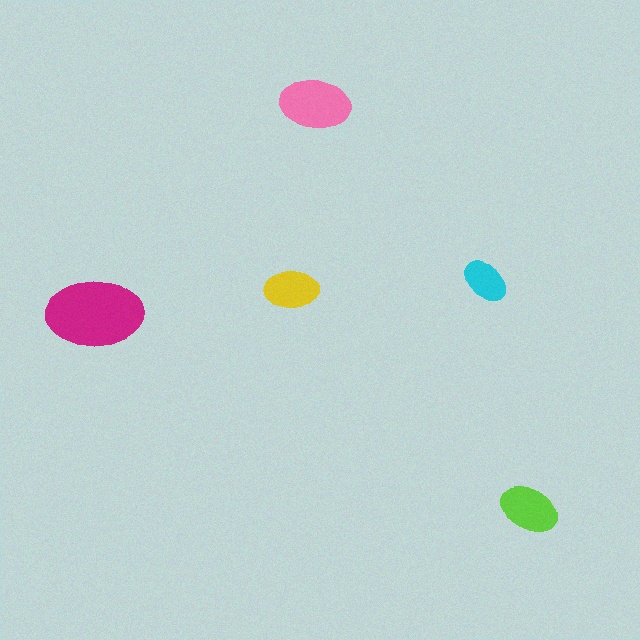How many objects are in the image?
There are 5 objects in the image.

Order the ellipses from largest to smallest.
the magenta one, the pink one, the lime one, the yellow one, the cyan one.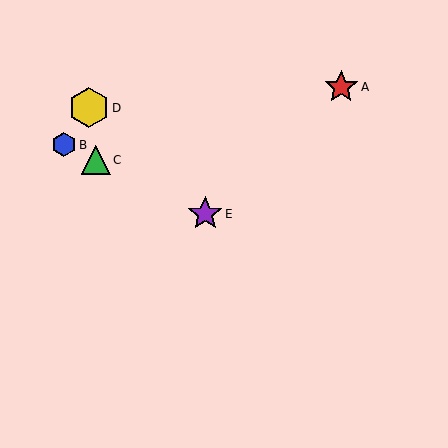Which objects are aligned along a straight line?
Objects B, C, E are aligned along a straight line.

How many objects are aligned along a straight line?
3 objects (B, C, E) are aligned along a straight line.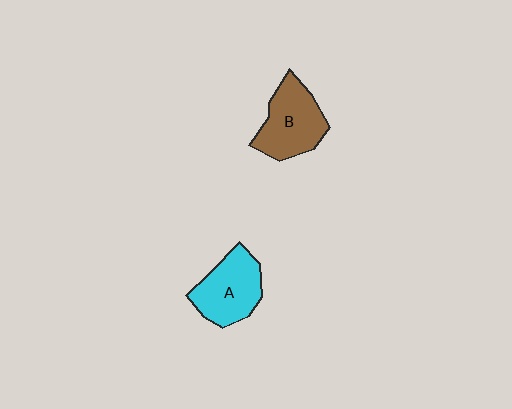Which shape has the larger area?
Shape B (brown).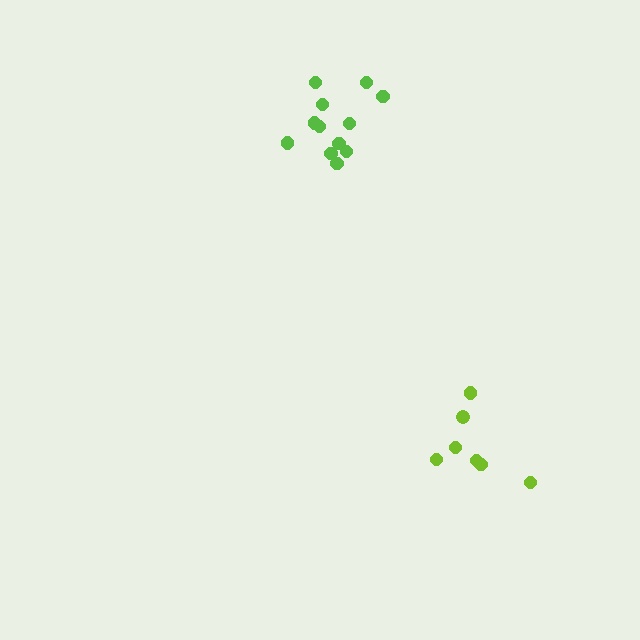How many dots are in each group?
Group 1: 7 dots, Group 2: 12 dots (19 total).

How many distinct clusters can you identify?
There are 2 distinct clusters.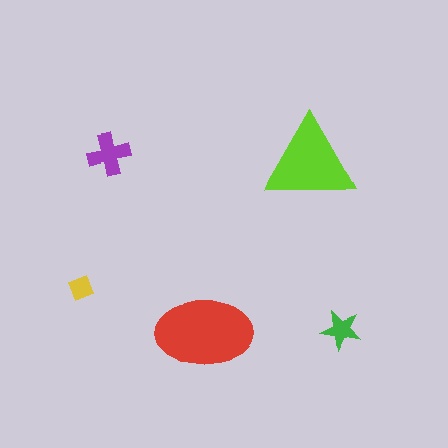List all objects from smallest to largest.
The yellow diamond, the green star, the purple cross, the lime triangle, the red ellipse.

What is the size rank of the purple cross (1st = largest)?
3rd.